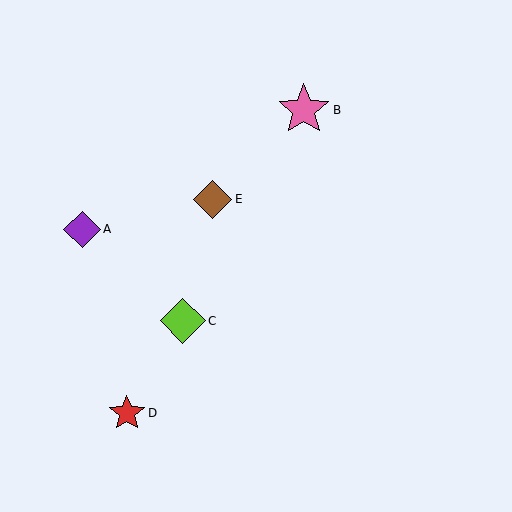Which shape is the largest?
The pink star (labeled B) is the largest.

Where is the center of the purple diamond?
The center of the purple diamond is at (82, 229).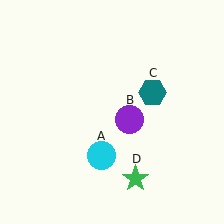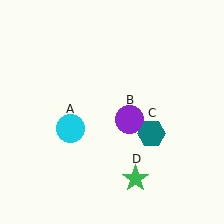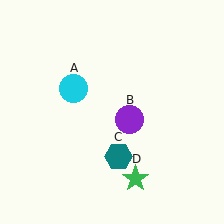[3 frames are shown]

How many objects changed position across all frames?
2 objects changed position: cyan circle (object A), teal hexagon (object C).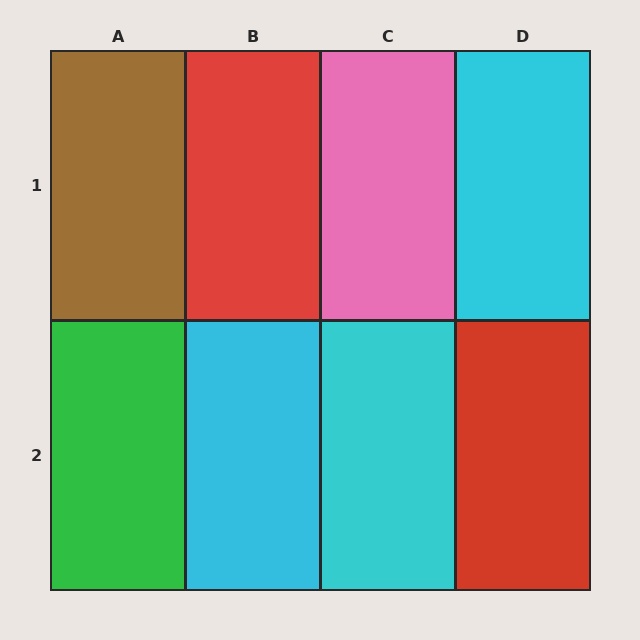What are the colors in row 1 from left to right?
Brown, red, pink, cyan.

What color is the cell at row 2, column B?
Cyan.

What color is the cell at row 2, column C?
Cyan.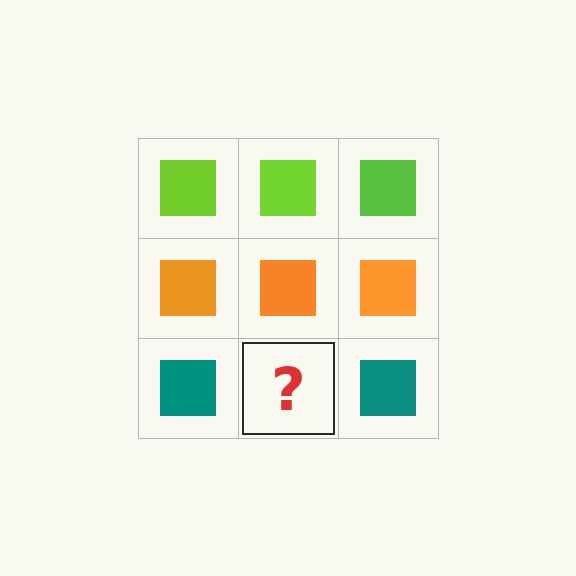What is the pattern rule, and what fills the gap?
The rule is that each row has a consistent color. The gap should be filled with a teal square.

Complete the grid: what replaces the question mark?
The question mark should be replaced with a teal square.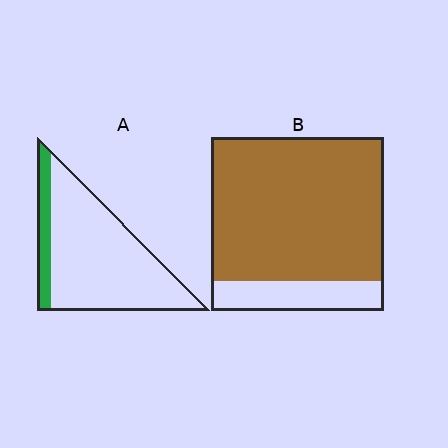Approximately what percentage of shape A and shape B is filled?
A is approximately 15% and B is approximately 85%.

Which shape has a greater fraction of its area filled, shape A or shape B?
Shape B.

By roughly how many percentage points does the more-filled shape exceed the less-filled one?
By roughly 65 percentage points (B over A).